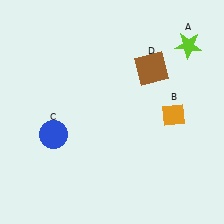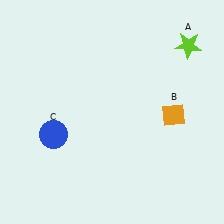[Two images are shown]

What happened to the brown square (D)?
The brown square (D) was removed in Image 2. It was in the top-right area of Image 1.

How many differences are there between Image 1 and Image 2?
There is 1 difference between the two images.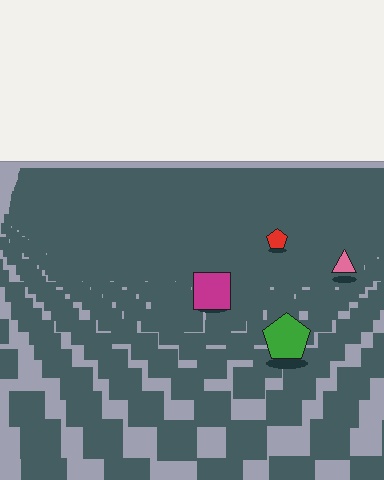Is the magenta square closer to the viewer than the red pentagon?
Yes. The magenta square is closer — you can tell from the texture gradient: the ground texture is coarser near it.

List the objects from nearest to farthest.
From nearest to farthest: the green pentagon, the magenta square, the pink triangle, the red pentagon.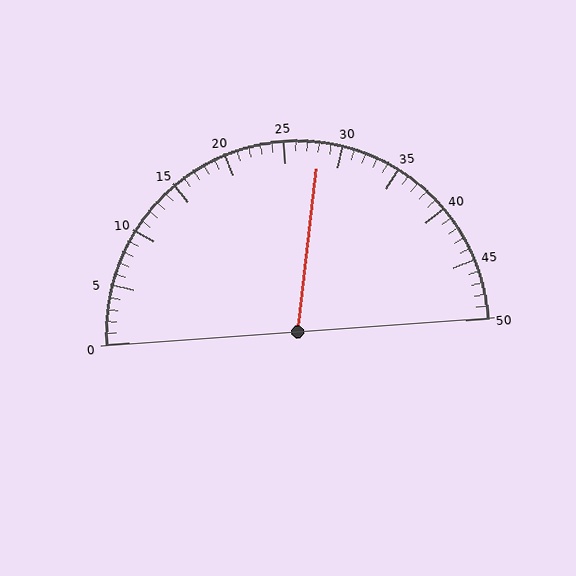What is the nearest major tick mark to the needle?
The nearest major tick mark is 30.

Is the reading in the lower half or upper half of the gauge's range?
The reading is in the upper half of the range (0 to 50).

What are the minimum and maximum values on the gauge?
The gauge ranges from 0 to 50.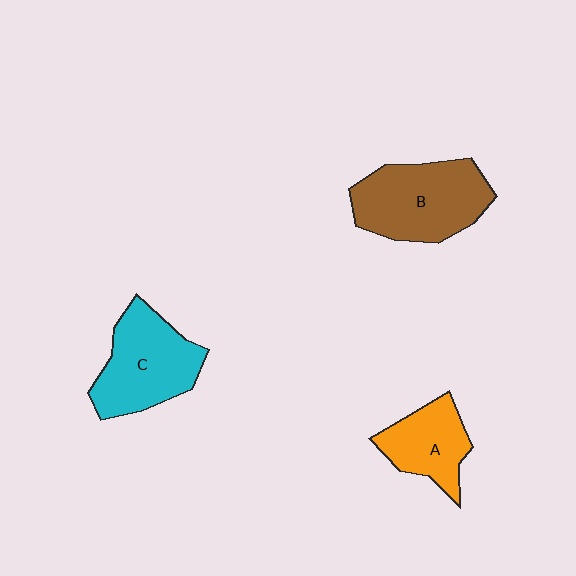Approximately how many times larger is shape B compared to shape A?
Approximately 1.6 times.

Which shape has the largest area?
Shape B (brown).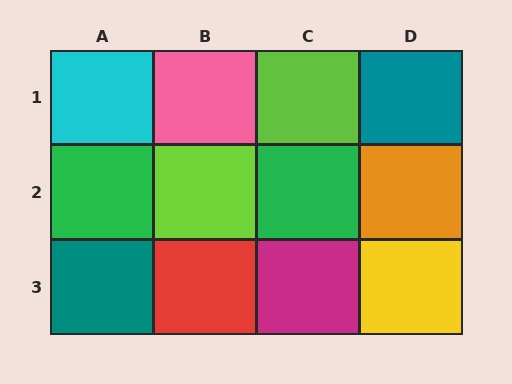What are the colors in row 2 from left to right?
Green, lime, green, orange.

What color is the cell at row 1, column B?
Pink.